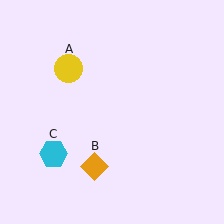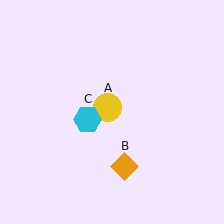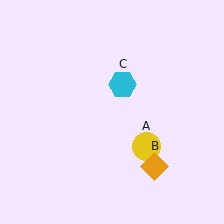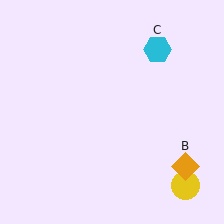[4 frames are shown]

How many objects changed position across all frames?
3 objects changed position: yellow circle (object A), orange diamond (object B), cyan hexagon (object C).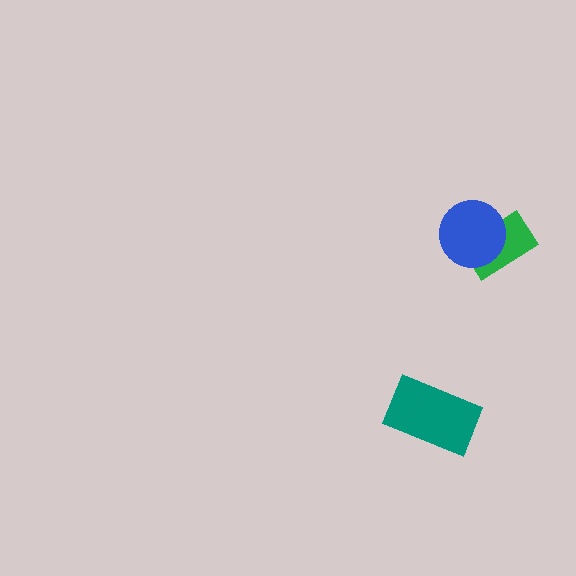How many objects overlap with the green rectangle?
1 object overlaps with the green rectangle.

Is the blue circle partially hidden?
No, no other shape covers it.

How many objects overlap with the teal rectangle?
0 objects overlap with the teal rectangle.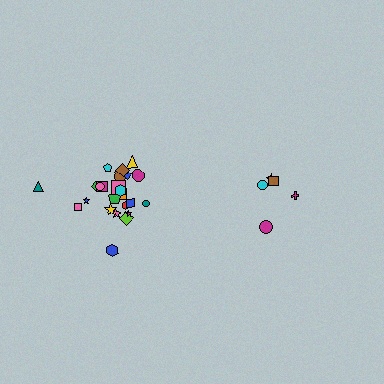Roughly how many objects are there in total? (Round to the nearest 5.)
Roughly 30 objects in total.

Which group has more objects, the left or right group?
The left group.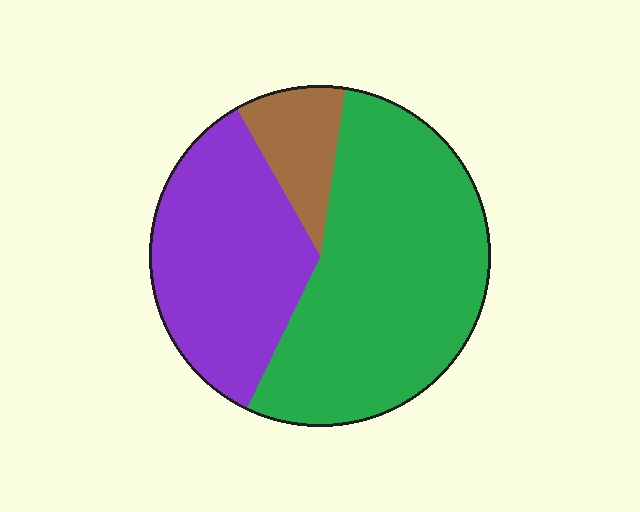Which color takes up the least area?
Brown, at roughly 10%.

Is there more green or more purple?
Green.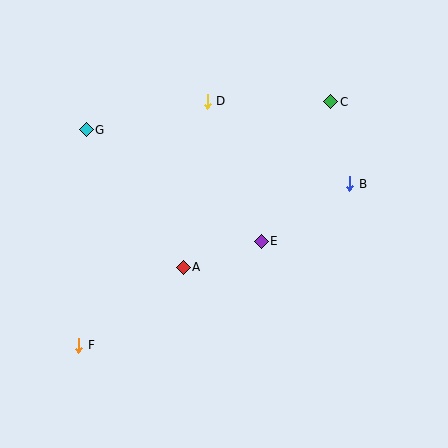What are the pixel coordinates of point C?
Point C is at (331, 102).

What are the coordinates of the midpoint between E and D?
The midpoint between E and D is at (234, 171).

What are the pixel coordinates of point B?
Point B is at (350, 184).